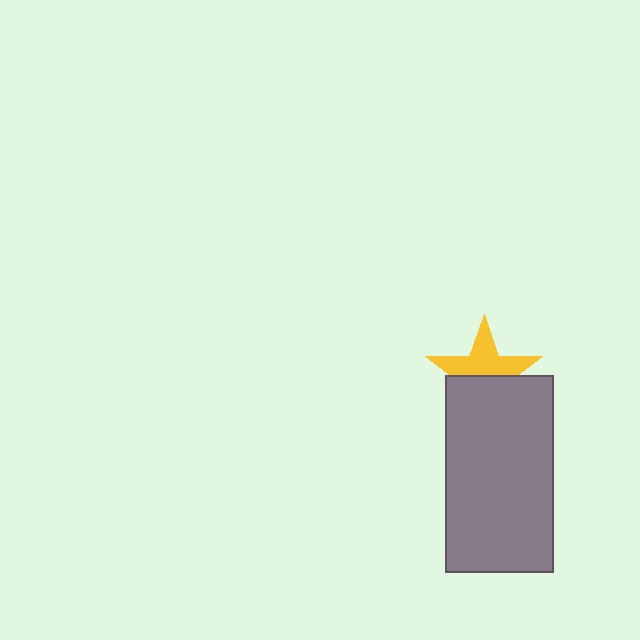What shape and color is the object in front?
The object in front is a gray rectangle.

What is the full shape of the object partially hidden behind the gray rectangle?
The partially hidden object is a yellow star.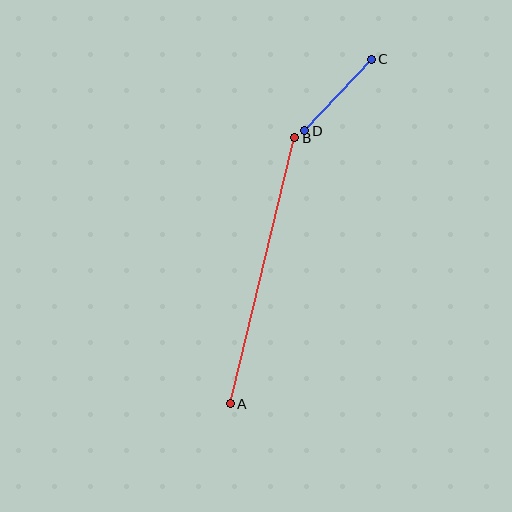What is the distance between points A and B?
The distance is approximately 274 pixels.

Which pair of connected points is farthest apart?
Points A and B are farthest apart.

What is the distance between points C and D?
The distance is approximately 98 pixels.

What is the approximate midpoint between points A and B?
The midpoint is at approximately (263, 271) pixels.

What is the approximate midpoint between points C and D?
The midpoint is at approximately (338, 95) pixels.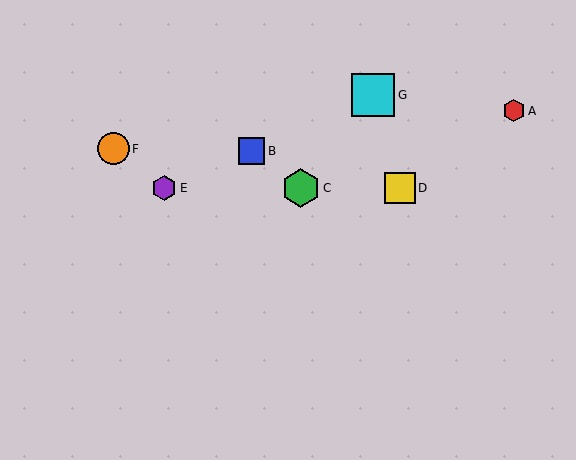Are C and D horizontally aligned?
Yes, both are at y≈188.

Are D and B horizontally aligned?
No, D is at y≈188 and B is at y≈151.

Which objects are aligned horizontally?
Objects C, D, E are aligned horizontally.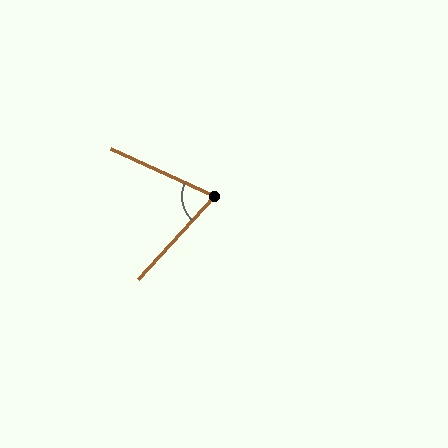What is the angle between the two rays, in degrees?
Approximately 72 degrees.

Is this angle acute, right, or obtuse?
It is acute.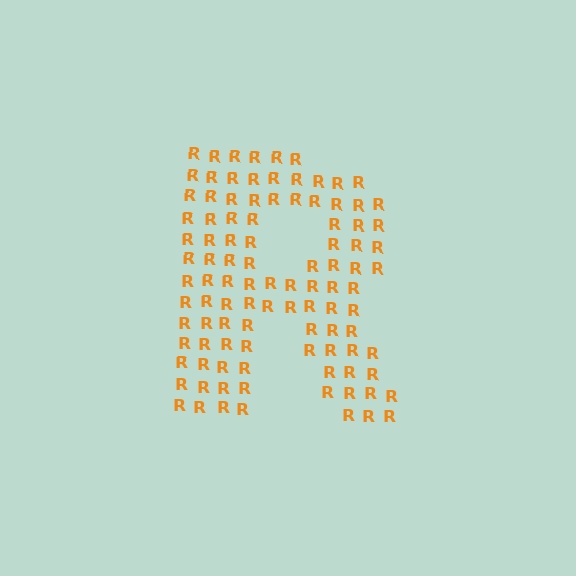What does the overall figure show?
The overall figure shows the letter R.